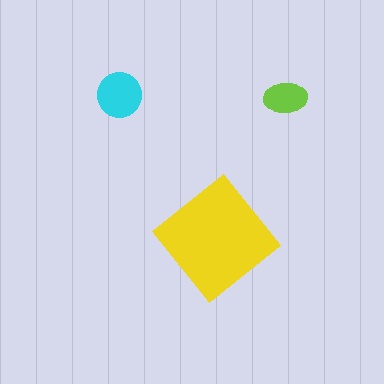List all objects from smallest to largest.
The lime ellipse, the cyan circle, the yellow diamond.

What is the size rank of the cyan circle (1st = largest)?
2nd.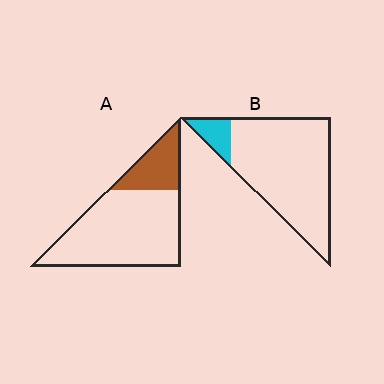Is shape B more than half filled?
No.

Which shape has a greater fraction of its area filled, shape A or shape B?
Shape A.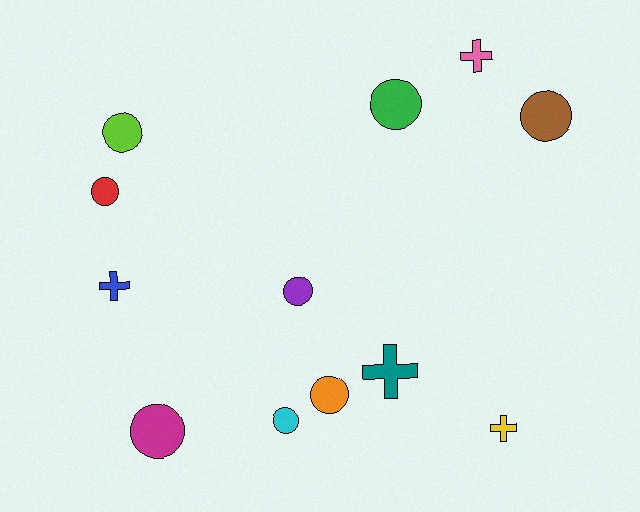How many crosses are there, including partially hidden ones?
There are 4 crosses.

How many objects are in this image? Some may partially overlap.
There are 12 objects.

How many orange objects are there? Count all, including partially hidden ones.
There is 1 orange object.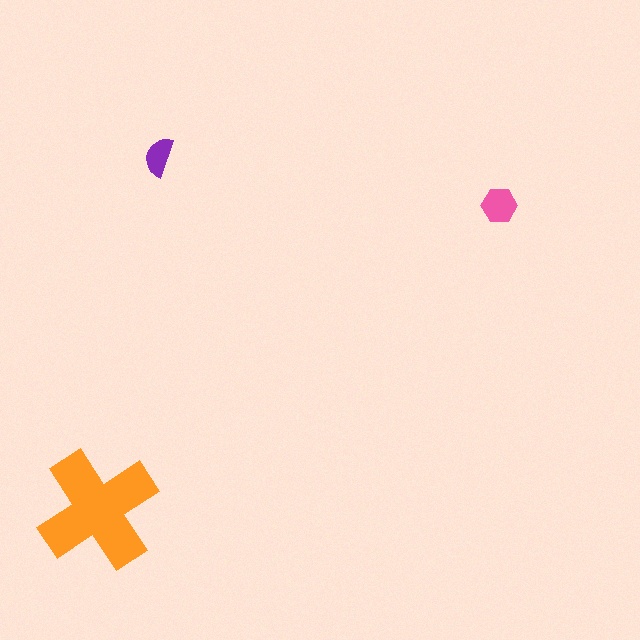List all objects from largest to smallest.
The orange cross, the pink hexagon, the purple semicircle.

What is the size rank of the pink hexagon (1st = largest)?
2nd.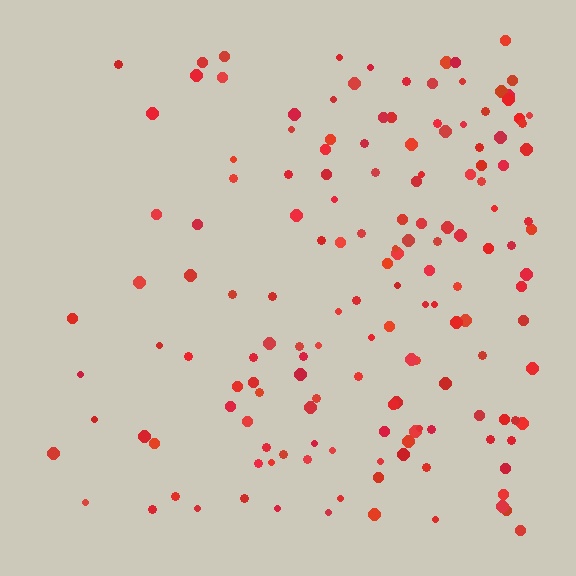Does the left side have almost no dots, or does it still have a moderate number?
Still a moderate number, just noticeably fewer than the right.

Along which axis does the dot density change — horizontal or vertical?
Horizontal.